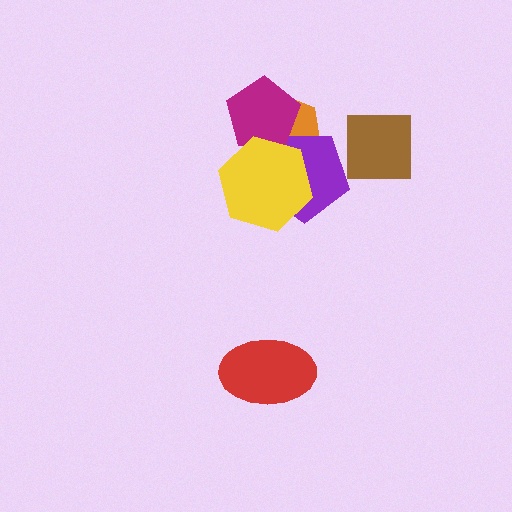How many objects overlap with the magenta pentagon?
3 objects overlap with the magenta pentagon.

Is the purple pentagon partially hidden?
Yes, it is partially covered by another shape.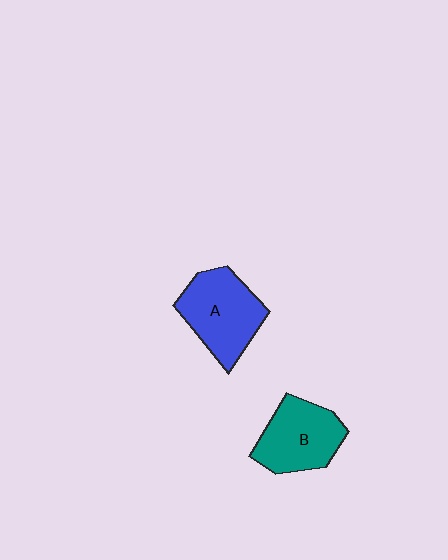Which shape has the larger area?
Shape A (blue).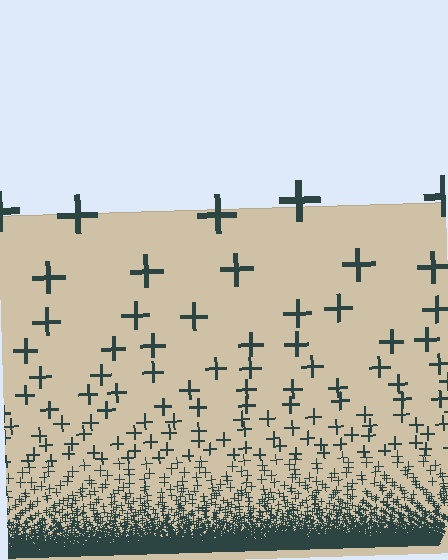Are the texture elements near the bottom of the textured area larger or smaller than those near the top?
Smaller. The gradient is inverted — elements near the bottom are smaller and denser.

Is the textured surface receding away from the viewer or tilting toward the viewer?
The surface appears to tilt toward the viewer. Texture elements get larger and sparser toward the top.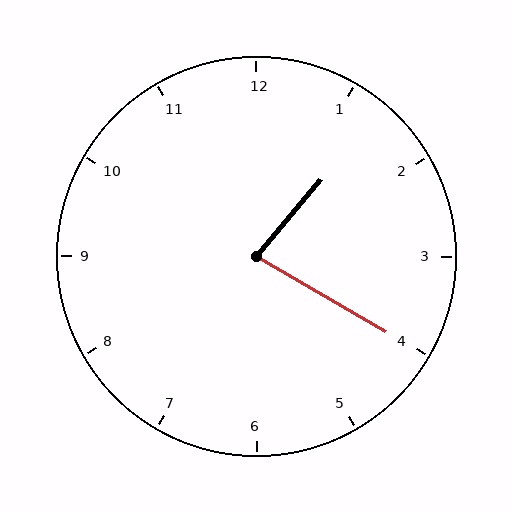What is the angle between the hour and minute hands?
Approximately 80 degrees.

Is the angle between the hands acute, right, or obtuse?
It is acute.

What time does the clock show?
1:20.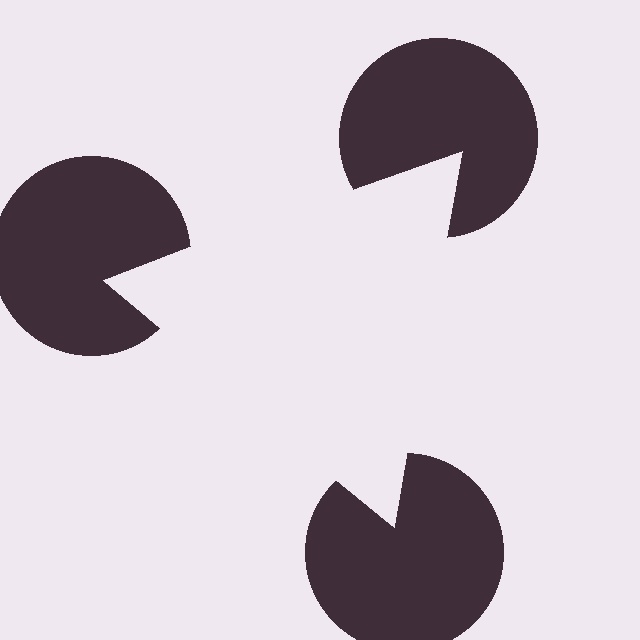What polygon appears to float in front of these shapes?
An illusory triangle — its edges are inferred from the aligned wedge cuts in the pac-man discs, not physically drawn.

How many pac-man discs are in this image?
There are 3 — one at each vertex of the illusory triangle.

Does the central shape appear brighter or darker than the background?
It typically appears slightly brighter than the background, even though no actual brightness change is drawn.